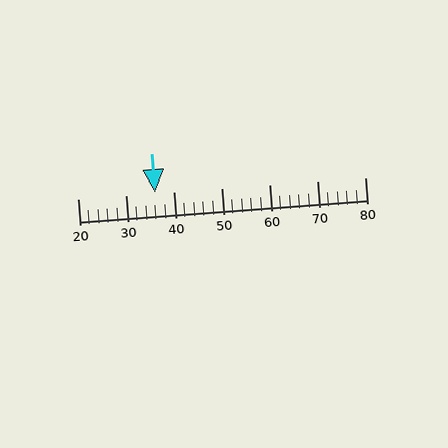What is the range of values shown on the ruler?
The ruler shows values from 20 to 80.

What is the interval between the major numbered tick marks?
The major tick marks are spaced 10 units apart.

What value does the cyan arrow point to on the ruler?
The cyan arrow points to approximately 36.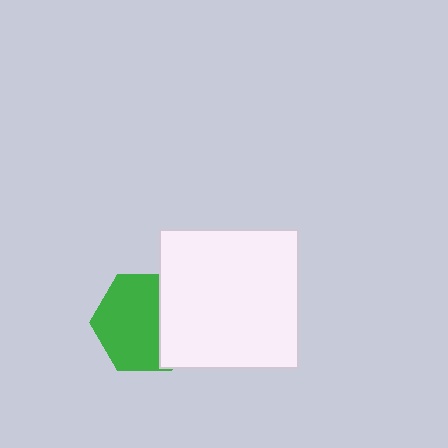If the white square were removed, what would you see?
You would see the complete green hexagon.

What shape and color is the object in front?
The object in front is a white square.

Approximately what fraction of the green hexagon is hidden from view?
Roughly 31% of the green hexagon is hidden behind the white square.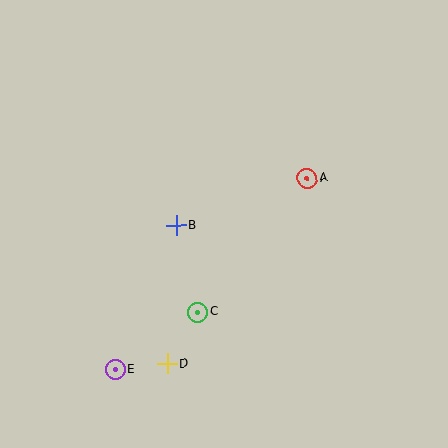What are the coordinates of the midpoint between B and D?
The midpoint between B and D is at (172, 295).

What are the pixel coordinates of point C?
Point C is at (198, 312).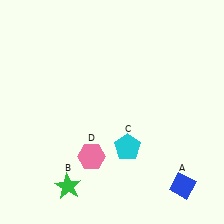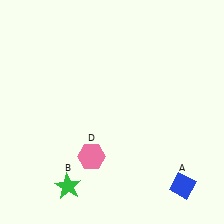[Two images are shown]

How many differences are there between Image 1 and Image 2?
There is 1 difference between the two images.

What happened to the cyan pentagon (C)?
The cyan pentagon (C) was removed in Image 2. It was in the bottom-right area of Image 1.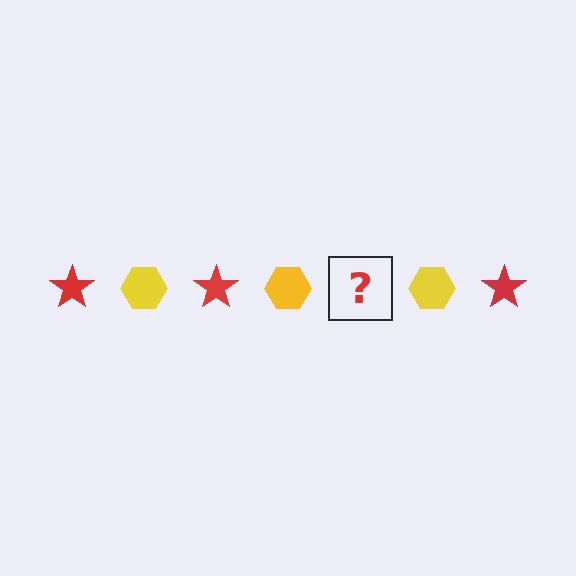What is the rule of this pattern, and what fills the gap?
The rule is that the pattern alternates between red star and yellow hexagon. The gap should be filled with a red star.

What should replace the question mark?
The question mark should be replaced with a red star.